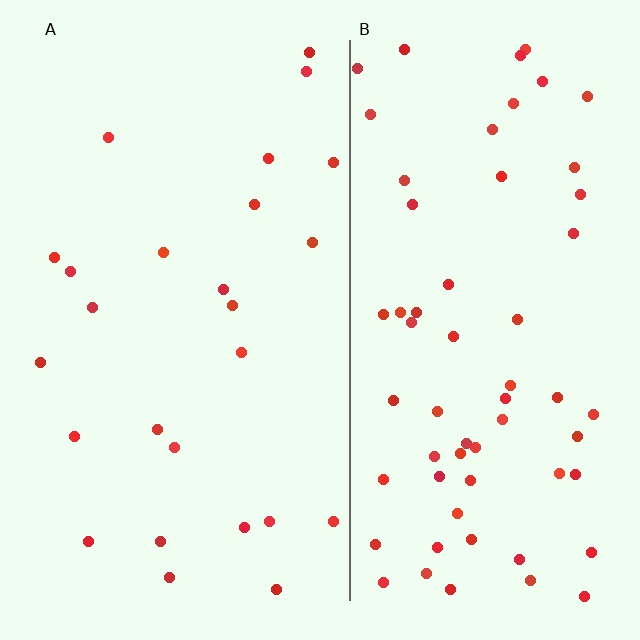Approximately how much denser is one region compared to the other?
Approximately 2.5× — region B over region A.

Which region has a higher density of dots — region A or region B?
B (the right).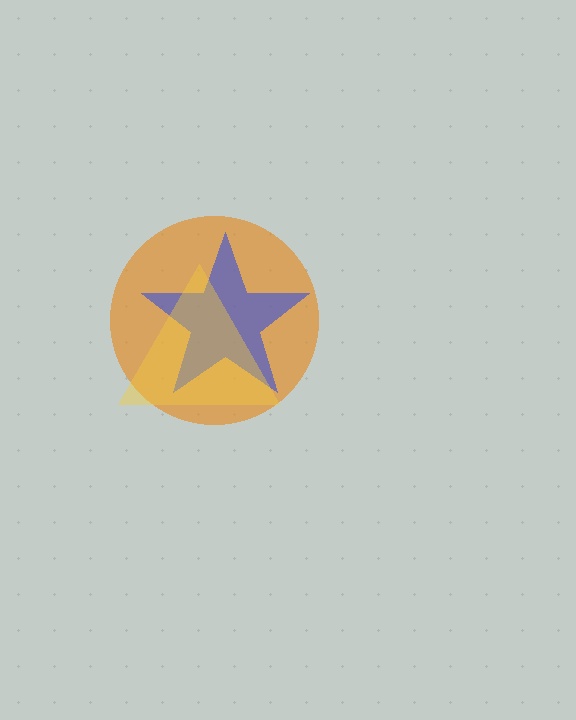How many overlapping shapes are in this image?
There are 3 overlapping shapes in the image.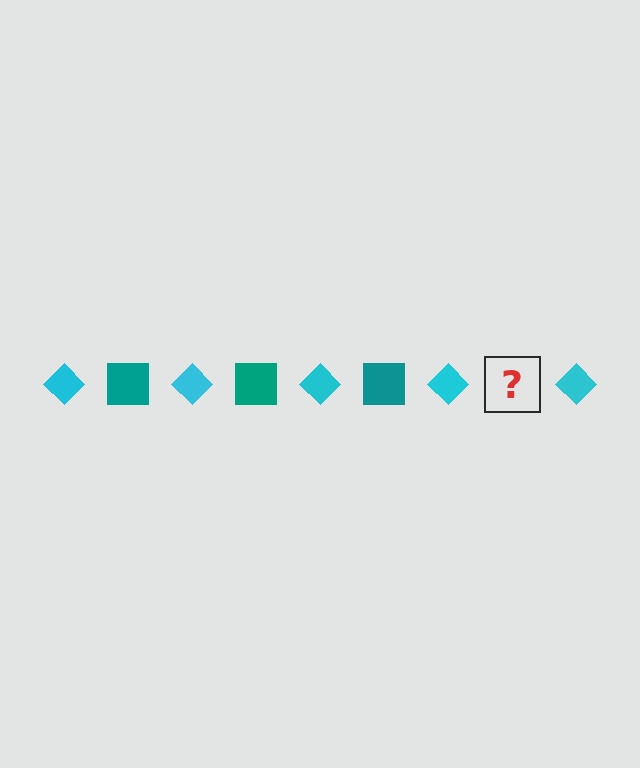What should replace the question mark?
The question mark should be replaced with a teal square.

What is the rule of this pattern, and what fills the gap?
The rule is that the pattern alternates between cyan diamond and teal square. The gap should be filled with a teal square.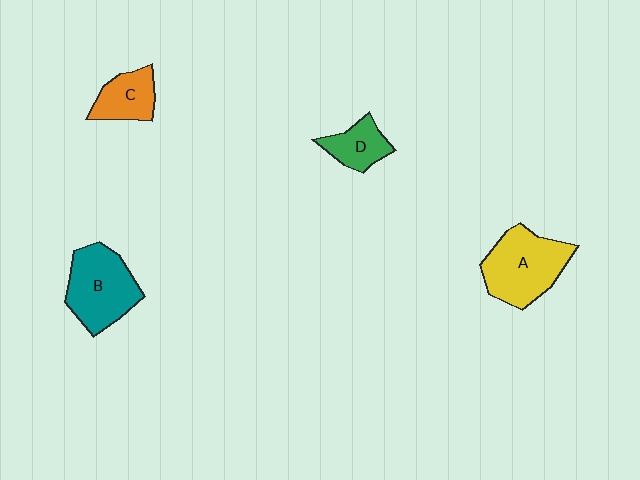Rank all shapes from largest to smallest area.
From largest to smallest: A (yellow), B (teal), C (orange), D (green).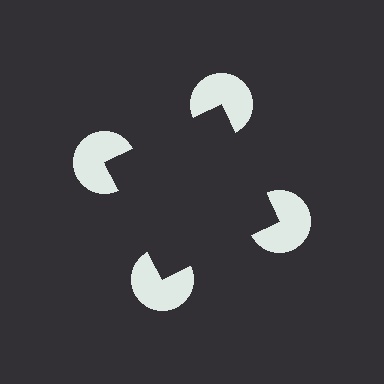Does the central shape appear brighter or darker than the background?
It typically appears slightly darker than the background, even though no actual brightness change is drawn.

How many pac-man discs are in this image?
There are 4 — one at each vertex of the illusory square.